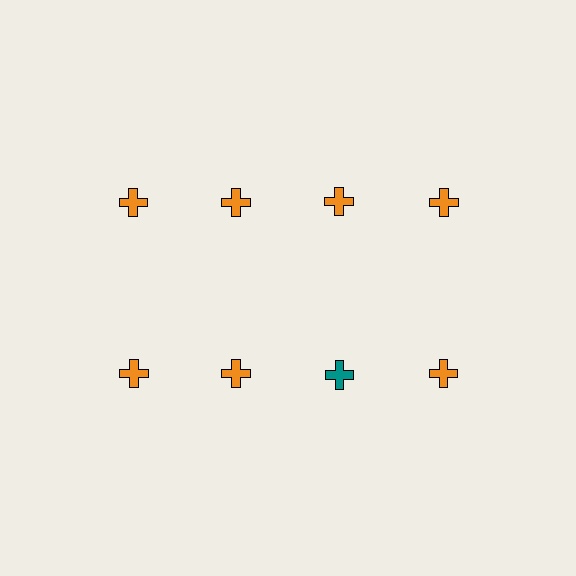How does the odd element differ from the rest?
It has a different color: teal instead of orange.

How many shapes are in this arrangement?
There are 8 shapes arranged in a grid pattern.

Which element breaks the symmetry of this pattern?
The teal cross in the second row, center column breaks the symmetry. All other shapes are orange crosses.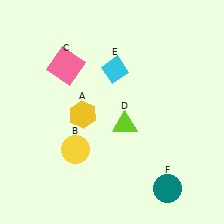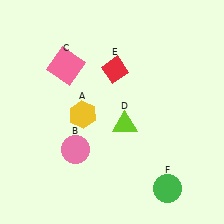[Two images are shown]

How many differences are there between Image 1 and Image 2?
There are 3 differences between the two images.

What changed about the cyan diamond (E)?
In Image 1, E is cyan. In Image 2, it changed to red.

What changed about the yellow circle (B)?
In Image 1, B is yellow. In Image 2, it changed to pink.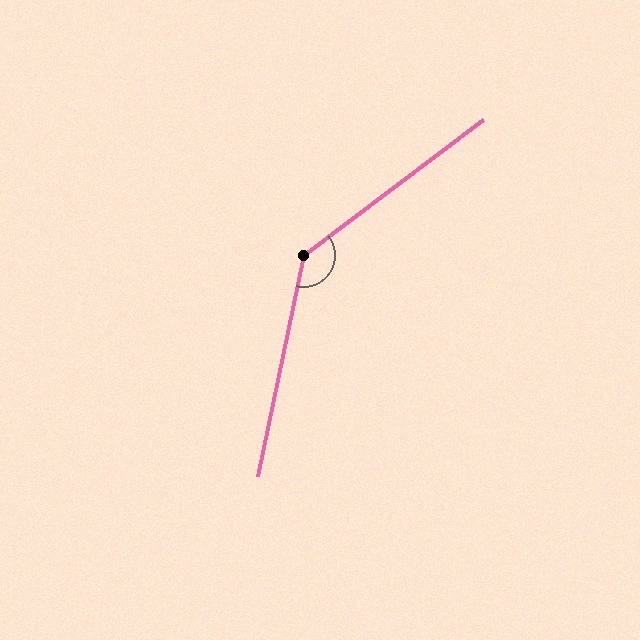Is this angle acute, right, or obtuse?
It is obtuse.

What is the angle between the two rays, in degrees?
Approximately 139 degrees.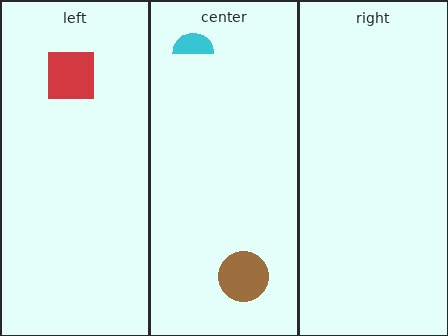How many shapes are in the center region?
2.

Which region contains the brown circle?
The center region.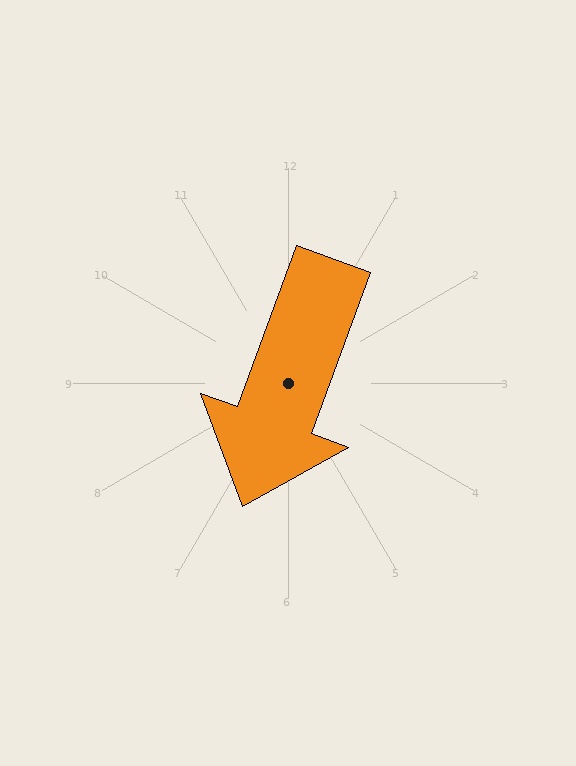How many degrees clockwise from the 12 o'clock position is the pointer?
Approximately 200 degrees.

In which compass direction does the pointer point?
South.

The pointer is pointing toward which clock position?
Roughly 7 o'clock.